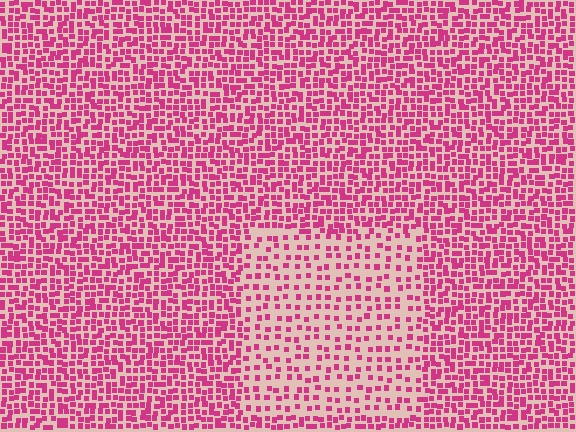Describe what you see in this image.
The image contains small magenta elements arranged at two different densities. A rectangle-shaped region is visible where the elements are less densely packed than the surrounding area.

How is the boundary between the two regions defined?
The boundary is defined by a change in element density (approximately 2.1x ratio). All elements are the same color, size, and shape.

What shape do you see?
I see a rectangle.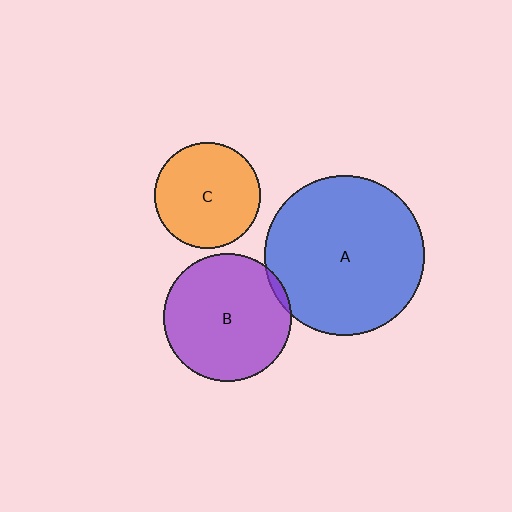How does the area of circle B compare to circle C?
Approximately 1.4 times.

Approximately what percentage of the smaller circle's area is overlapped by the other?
Approximately 5%.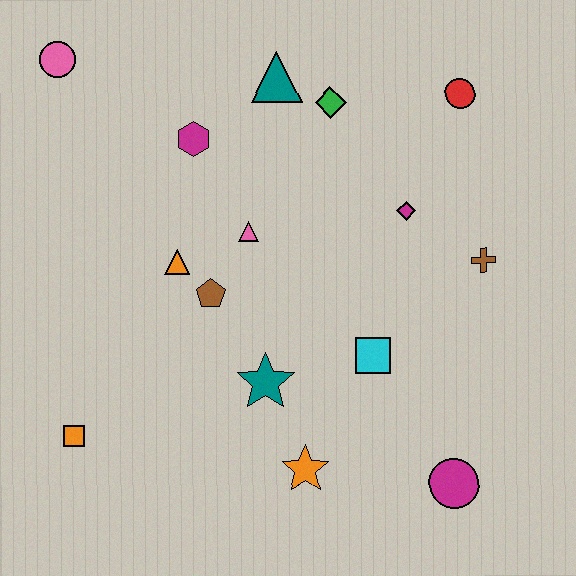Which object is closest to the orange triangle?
The brown pentagon is closest to the orange triangle.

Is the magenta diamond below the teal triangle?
Yes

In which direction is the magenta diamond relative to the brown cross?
The magenta diamond is to the left of the brown cross.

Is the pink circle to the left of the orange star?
Yes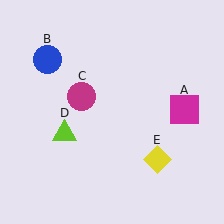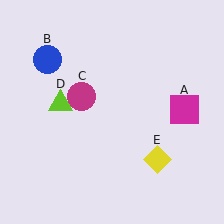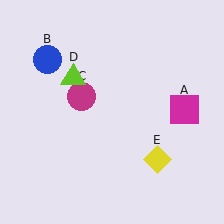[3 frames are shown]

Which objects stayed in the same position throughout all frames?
Magenta square (object A) and blue circle (object B) and magenta circle (object C) and yellow diamond (object E) remained stationary.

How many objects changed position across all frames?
1 object changed position: lime triangle (object D).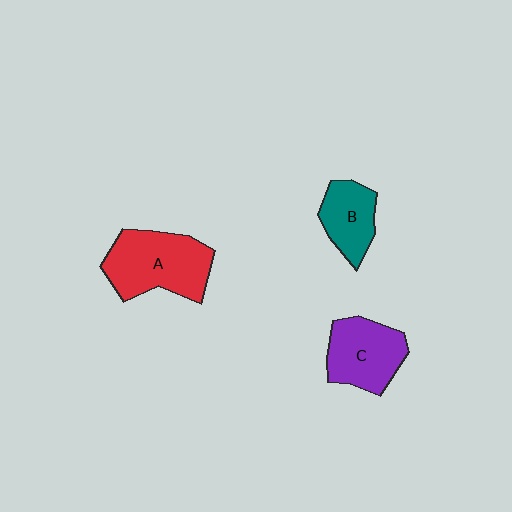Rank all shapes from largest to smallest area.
From largest to smallest: A (red), C (purple), B (teal).